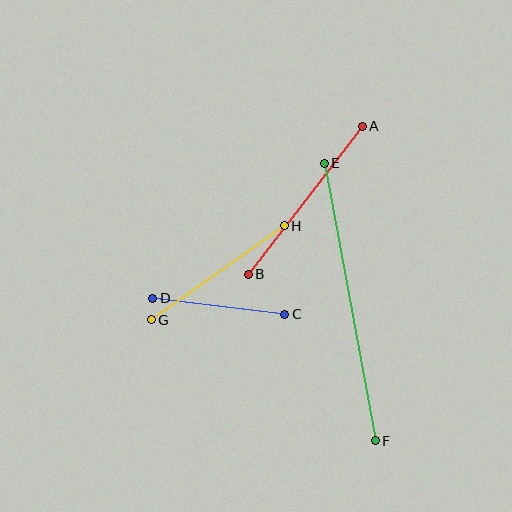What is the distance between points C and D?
The distance is approximately 133 pixels.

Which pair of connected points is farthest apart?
Points E and F are farthest apart.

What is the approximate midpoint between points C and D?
The midpoint is at approximately (219, 306) pixels.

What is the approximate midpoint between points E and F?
The midpoint is at approximately (350, 302) pixels.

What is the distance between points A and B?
The distance is approximately 187 pixels.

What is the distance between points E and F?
The distance is approximately 282 pixels.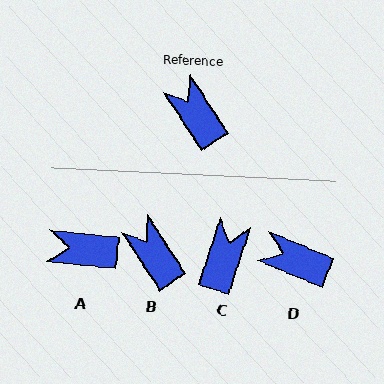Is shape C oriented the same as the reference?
No, it is off by about 51 degrees.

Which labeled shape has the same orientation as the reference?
B.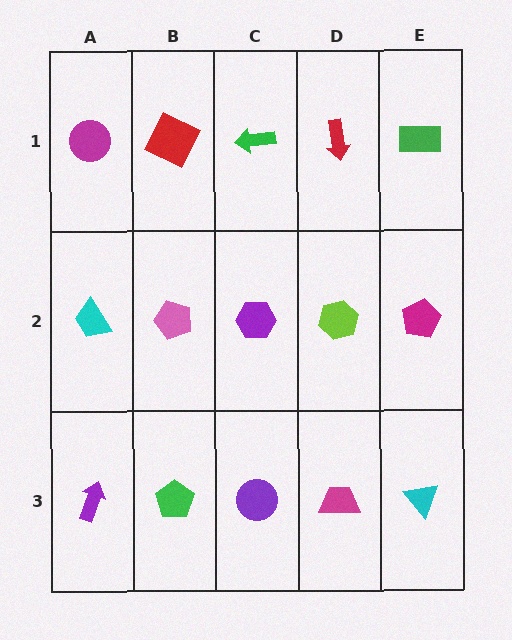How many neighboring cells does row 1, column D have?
3.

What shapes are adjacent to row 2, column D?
A red arrow (row 1, column D), a magenta trapezoid (row 3, column D), a purple hexagon (row 2, column C), a magenta pentagon (row 2, column E).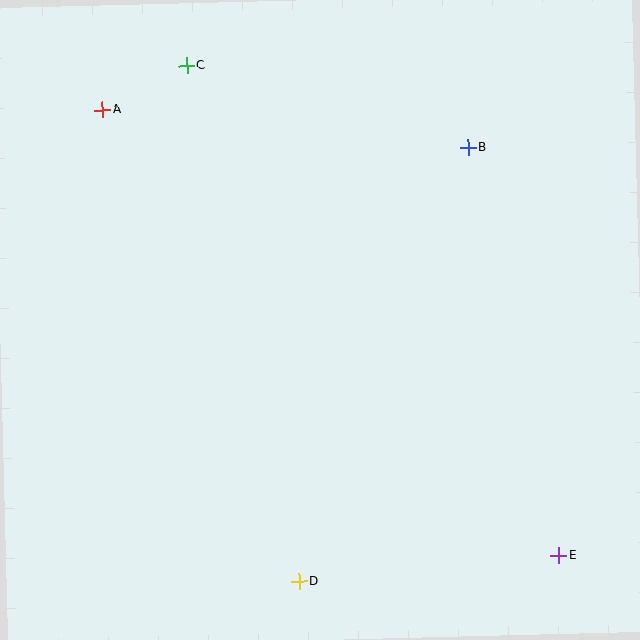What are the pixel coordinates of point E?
Point E is at (559, 555).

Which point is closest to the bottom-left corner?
Point D is closest to the bottom-left corner.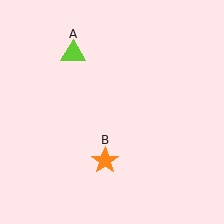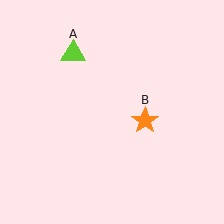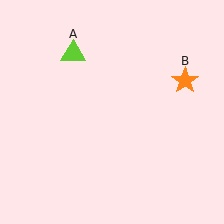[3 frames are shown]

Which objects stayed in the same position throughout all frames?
Lime triangle (object A) remained stationary.